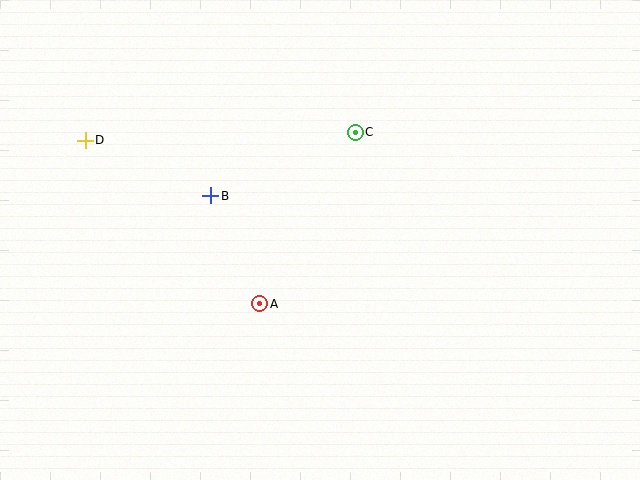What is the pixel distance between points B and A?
The distance between B and A is 119 pixels.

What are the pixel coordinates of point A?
Point A is at (260, 304).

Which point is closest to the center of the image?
Point A at (260, 304) is closest to the center.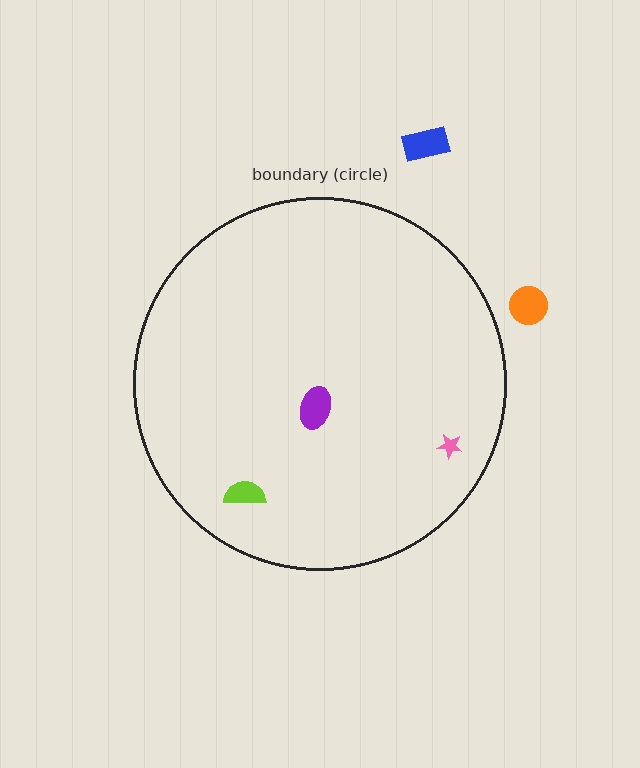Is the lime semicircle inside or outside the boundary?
Inside.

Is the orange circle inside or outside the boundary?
Outside.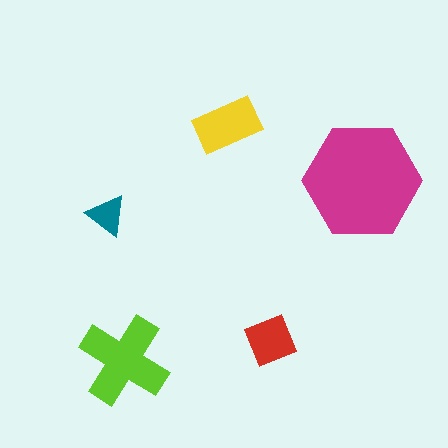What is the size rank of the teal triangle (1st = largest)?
5th.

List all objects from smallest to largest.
The teal triangle, the red diamond, the yellow rectangle, the lime cross, the magenta hexagon.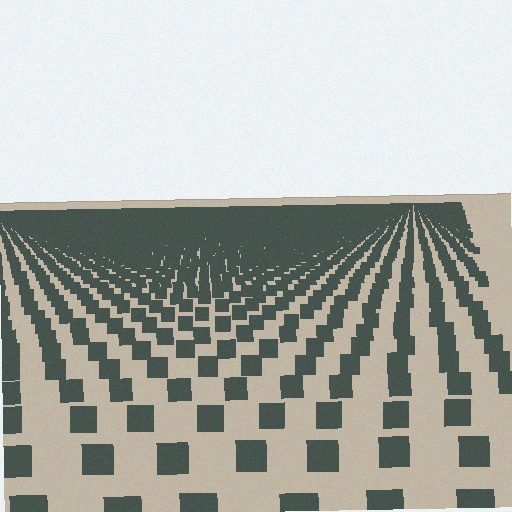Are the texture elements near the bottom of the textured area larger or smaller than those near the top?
Larger. Near the bottom, elements are closer to the viewer and appear at a bigger on-screen size.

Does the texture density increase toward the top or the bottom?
Density increases toward the top.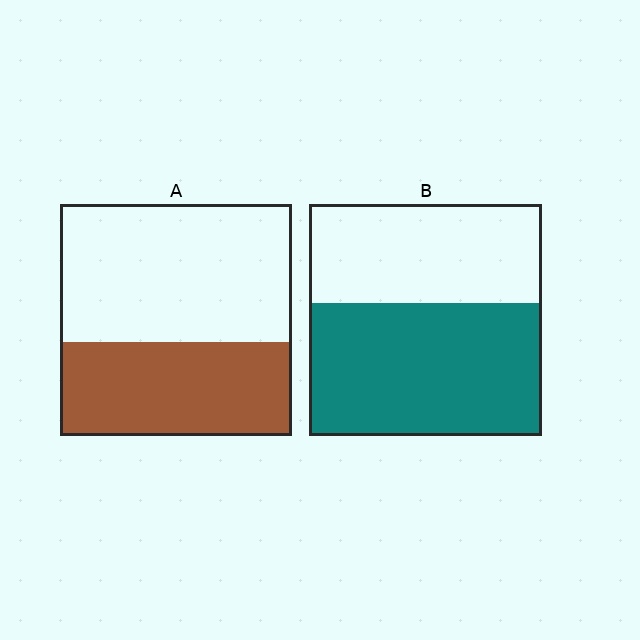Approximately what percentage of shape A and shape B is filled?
A is approximately 40% and B is approximately 55%.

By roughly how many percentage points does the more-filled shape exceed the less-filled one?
By roughly 15 percentage points (B over A).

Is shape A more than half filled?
No.